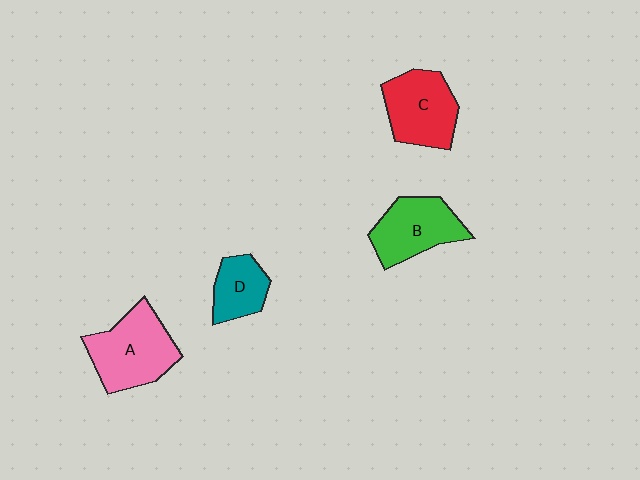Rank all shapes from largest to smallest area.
From largest to smallest: A (pink), C (red), B (green), D (teal).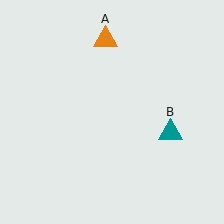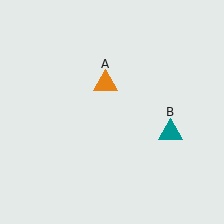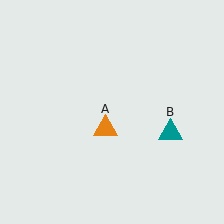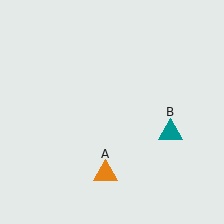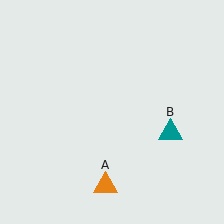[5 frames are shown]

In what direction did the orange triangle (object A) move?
The orange triangle (object A) moved down.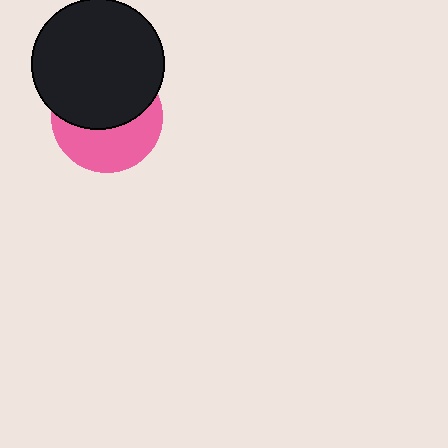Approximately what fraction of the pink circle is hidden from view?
Roughly 54% of the pink circle is hidden behind the black circle.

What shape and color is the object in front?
The object in front is a black circle.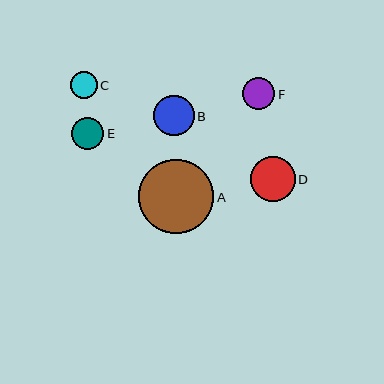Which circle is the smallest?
Circle C is the smallest with a size of approximately 27 pixels.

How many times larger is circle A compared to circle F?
Circle A is approximately 2.4 times the size of circle F.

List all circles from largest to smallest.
From largest to smallest: A, D, B, E, F, C.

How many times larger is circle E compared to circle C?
Circle E is approximately 1.2 times the size of circle C.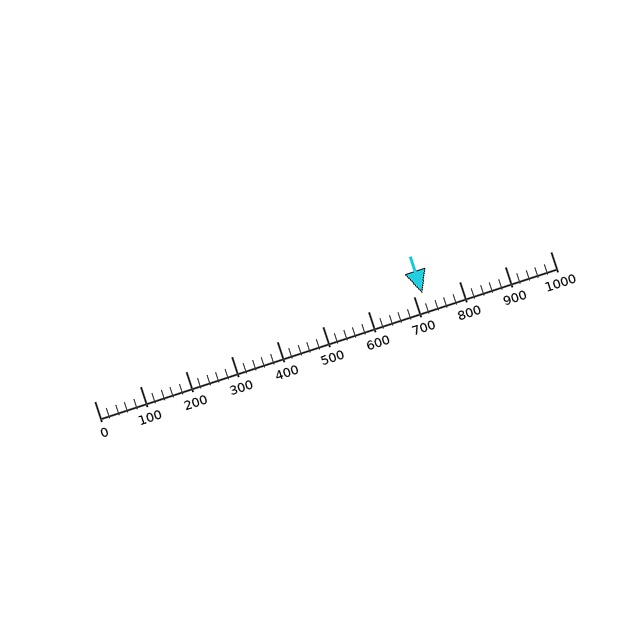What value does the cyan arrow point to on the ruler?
The cyan arrow points to approximately 720.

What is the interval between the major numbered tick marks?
The major tick marks are spaced 100 units apart.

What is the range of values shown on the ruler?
The ruler shows values from 0 to 1000.